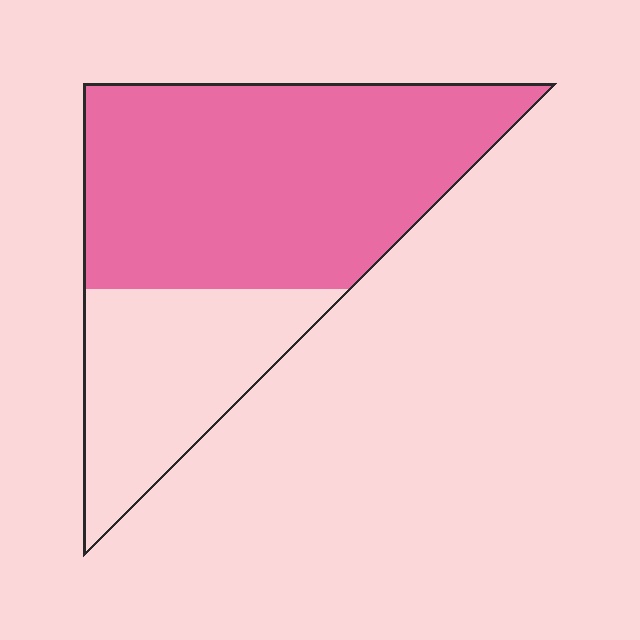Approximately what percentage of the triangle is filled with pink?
Approximately 70%.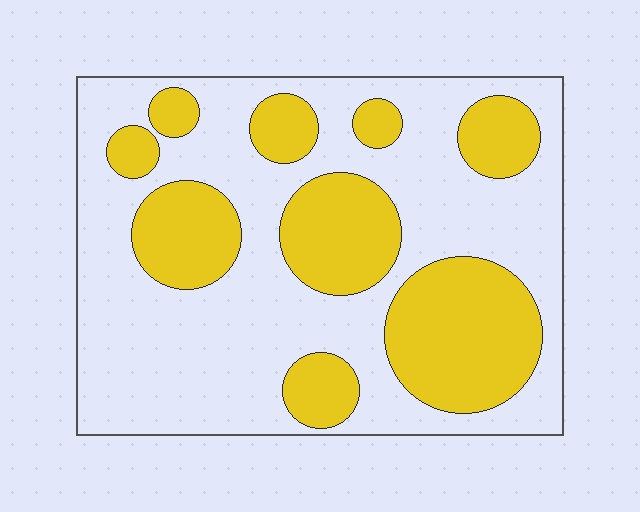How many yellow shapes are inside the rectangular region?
9.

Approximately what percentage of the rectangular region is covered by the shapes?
Approximately 35%.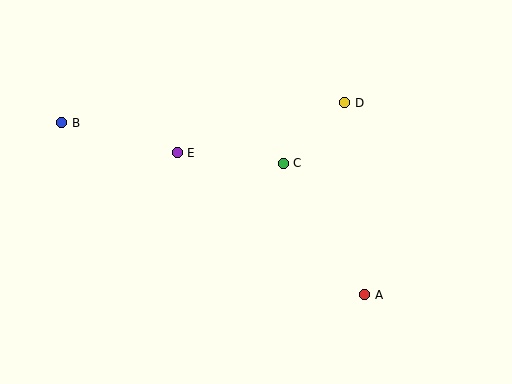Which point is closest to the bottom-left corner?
Point B is closest to the bottom-left corner.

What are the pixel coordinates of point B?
Point B is at (62, 123).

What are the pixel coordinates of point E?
Point E is at (177, 153).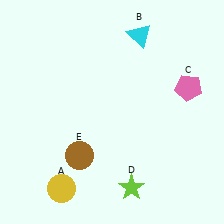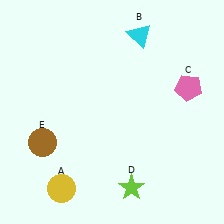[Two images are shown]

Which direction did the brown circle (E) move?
The brown circle (E) moved left.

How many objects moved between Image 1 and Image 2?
1 object moved between the two images.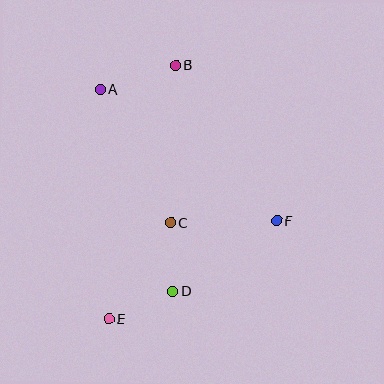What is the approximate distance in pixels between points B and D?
The distance between B and D is approximately 226 pixels.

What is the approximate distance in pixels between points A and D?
The distance between A and D is approximately 214 pixels.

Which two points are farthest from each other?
Points B and E are farthest from each other.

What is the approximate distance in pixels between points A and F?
The distance between A and F is approximately 220 pixels.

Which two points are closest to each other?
Points C and D are closest to each other.